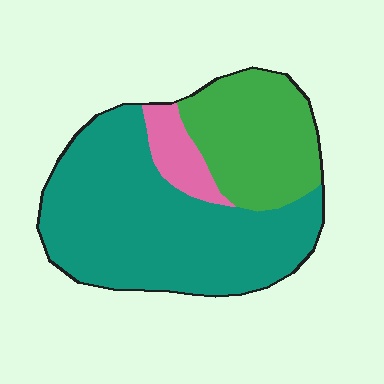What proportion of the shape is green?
Green takes up between a sixth and a third of the shape.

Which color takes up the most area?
Teal, at roughly 60%.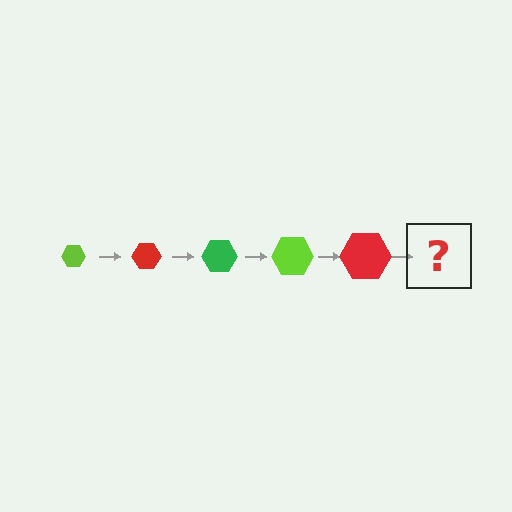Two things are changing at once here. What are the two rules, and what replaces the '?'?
The two rules are that the hexagon grows larger each step and the color cycles through lime, red, and green. The '?' should be a green hexagon, larger than the previous one.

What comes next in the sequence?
The next element should be a green hexagon, larger than the previous one.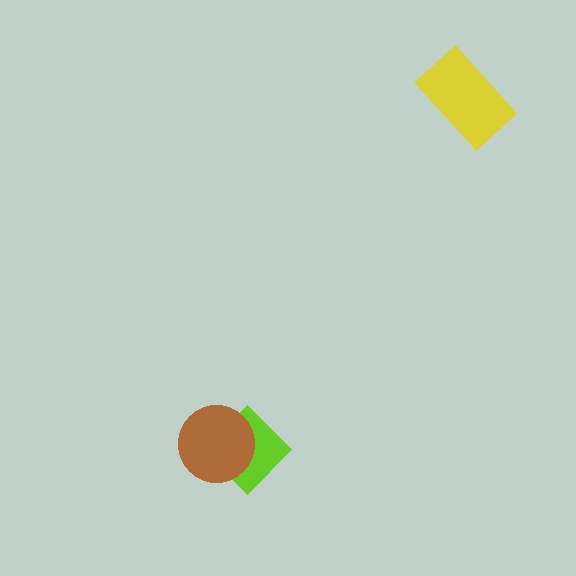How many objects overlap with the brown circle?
1 object overlaps with the brown circle.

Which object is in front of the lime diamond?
The brown circle is in front of the lime diamond.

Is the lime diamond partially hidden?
Yes, it is partially covered by another shape.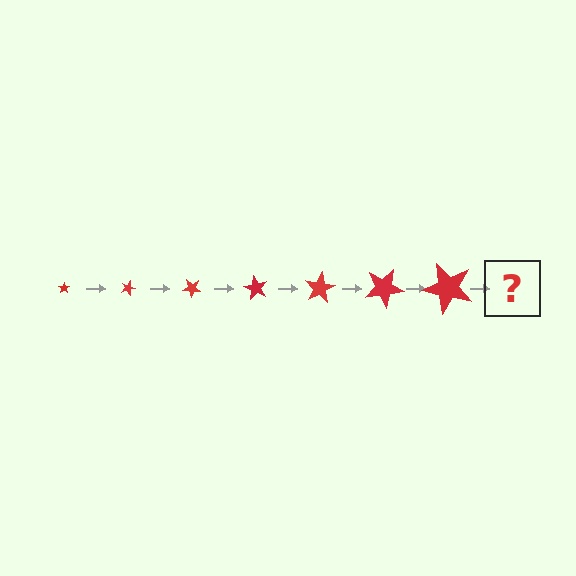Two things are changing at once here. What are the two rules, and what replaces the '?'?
The two rules are that the star grows larger each step and it rotates 20 degrees each step. The '?' should be a star, larger than the previous one and rotated 140 degrees from the start.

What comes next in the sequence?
The next element should be a star, larger than the previous one and rotated 140 degrees from the start.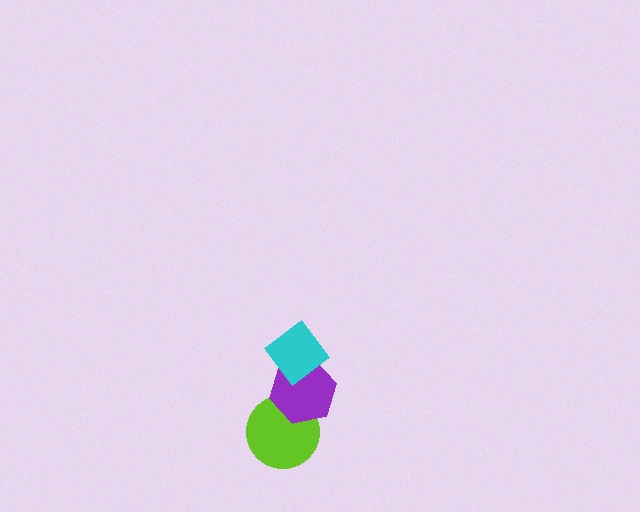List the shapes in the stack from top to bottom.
From top to bottom: the cyan diamond, the purple hexagon, the lime circle.